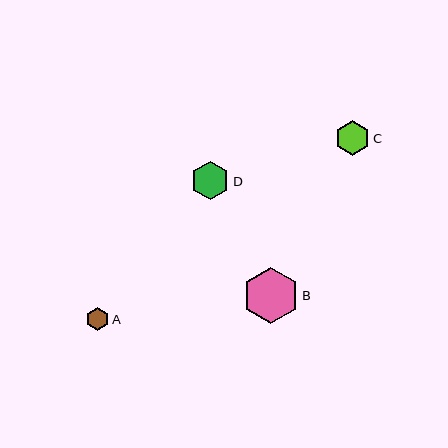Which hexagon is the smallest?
Hexagon A is the smallest with a size of approximately 23 pixels.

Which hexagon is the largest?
Hexagon B is the largest with a size of approximately 57 pixels.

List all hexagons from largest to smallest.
From largest to smallest: B, D, C, A.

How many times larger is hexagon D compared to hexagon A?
Hexagon D is approximately 1.7 times the size of hexagon A.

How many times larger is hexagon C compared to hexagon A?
Hexagon C is approximately 1.5 times the size of hexagon A.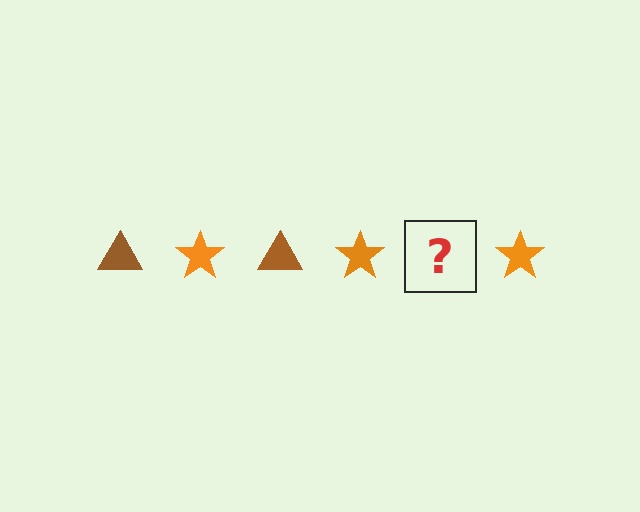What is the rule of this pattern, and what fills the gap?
The rule is that the pattern alternates between brown triangle and orange star. The gap should be filled with a brown triangle.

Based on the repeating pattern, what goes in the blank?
The blank should be a brown triangle.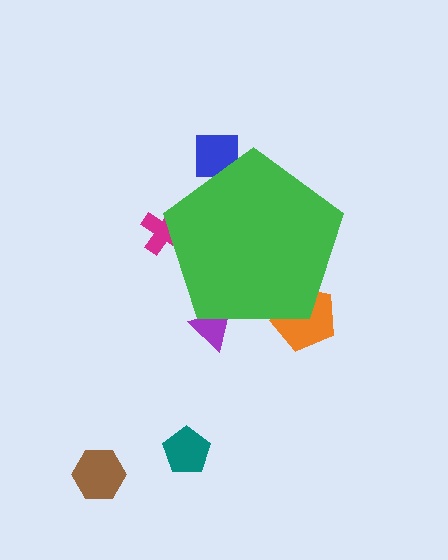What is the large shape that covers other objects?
A green pentagon.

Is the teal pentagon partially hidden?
No, the teal pentagon is fully visible.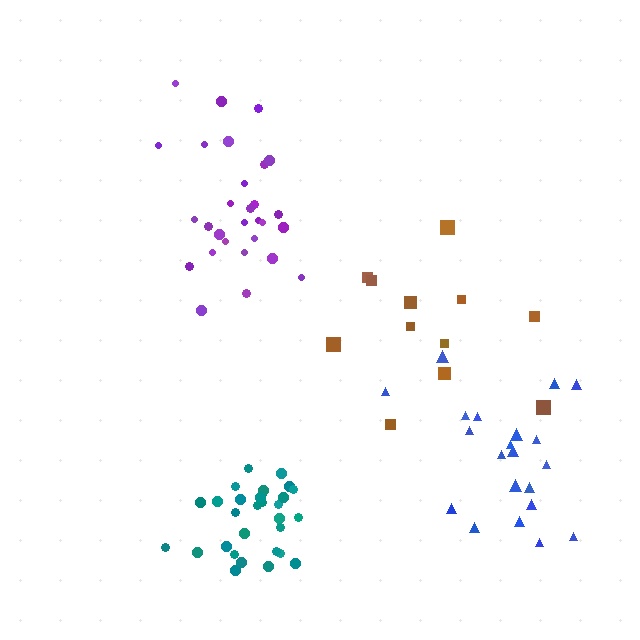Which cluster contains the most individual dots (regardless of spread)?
Teal (30).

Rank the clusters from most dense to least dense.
teal, purple, blue, brown.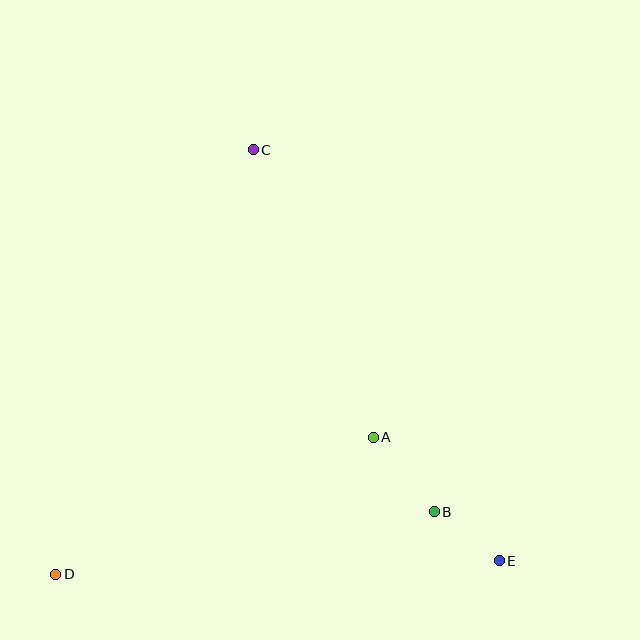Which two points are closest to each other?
Points B and E are closest to each other.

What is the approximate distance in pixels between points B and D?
The distance between B and D is approximately 384 pixels.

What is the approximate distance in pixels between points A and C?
The distance between A and C is approximately 312 pixels.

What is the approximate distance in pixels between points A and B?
The distance between A and B is approximately 96 pixels.